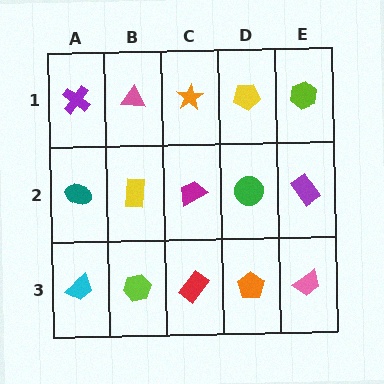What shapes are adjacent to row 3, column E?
A purple rectangle (row 2, column E), an orange pentagon (row 3, column D).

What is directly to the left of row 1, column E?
A yellow pentagon.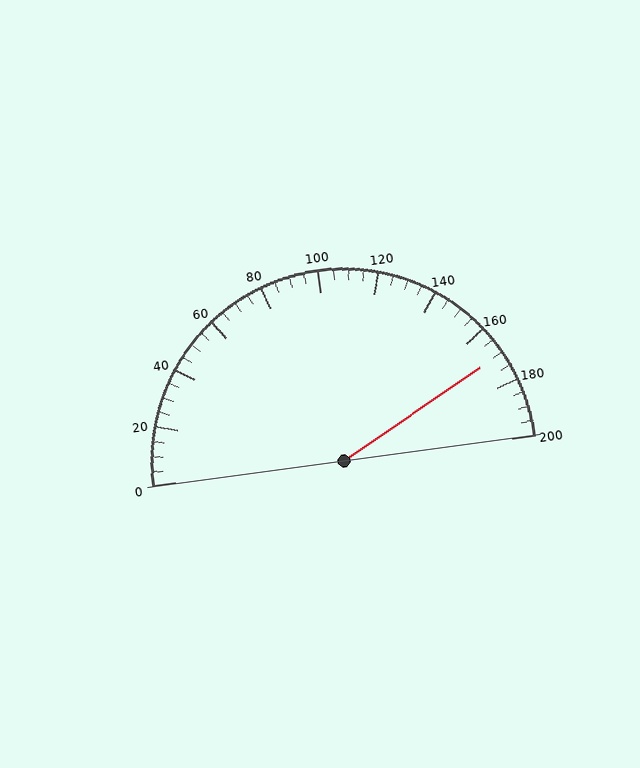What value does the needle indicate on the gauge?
The needle indicates approximately 170.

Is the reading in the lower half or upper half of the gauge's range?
The reading is in the upper half of the range (0 to 200).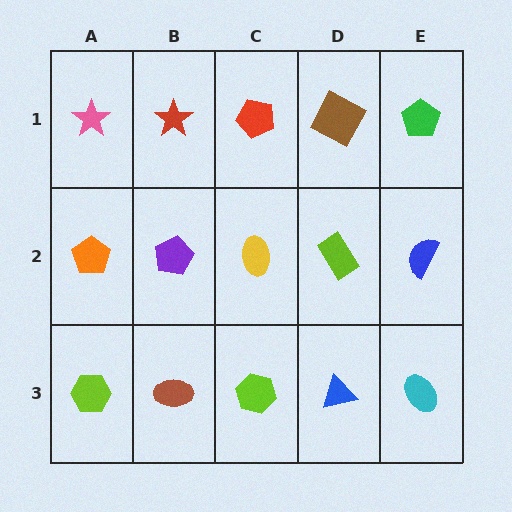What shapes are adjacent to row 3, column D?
A lime rectangle (row 2, column D), a lime hexagon (row 3, column C), a cyan ellipse (row 3, column E).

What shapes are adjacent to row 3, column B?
A purple pentagon (row 2, column B), a lime hexagon (row 3, column A), a lime hexagon (row 3, column C).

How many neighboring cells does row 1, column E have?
2.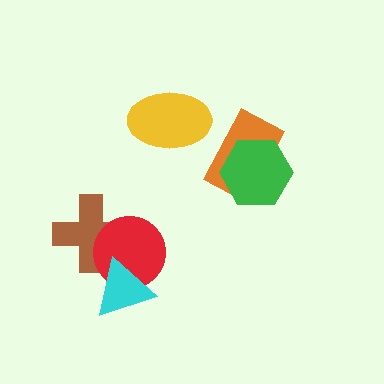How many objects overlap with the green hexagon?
1 object overlaps with the green hexagon.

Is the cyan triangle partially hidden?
No, no other shape covers it.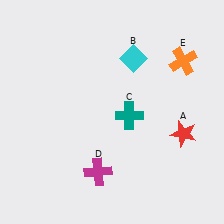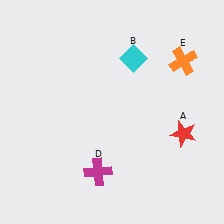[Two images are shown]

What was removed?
The teal cross (C) was removed in Image 2.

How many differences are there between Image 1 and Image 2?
There is 1 difference between the two images.